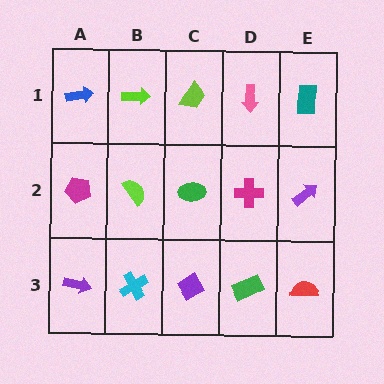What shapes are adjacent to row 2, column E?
A teal rectangle (row 1, column E), a red semicircle (row 3, column E), a magenta cross (row 2, column D).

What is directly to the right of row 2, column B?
A green ellipse.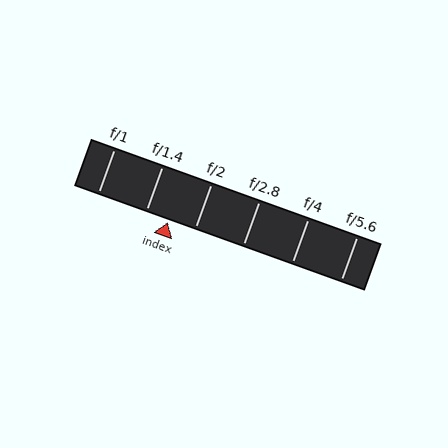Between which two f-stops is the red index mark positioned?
The index mark is between f/1.4 and f/2.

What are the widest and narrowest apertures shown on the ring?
The widest aperture shown is f/1 and the narrowest is f/5.6.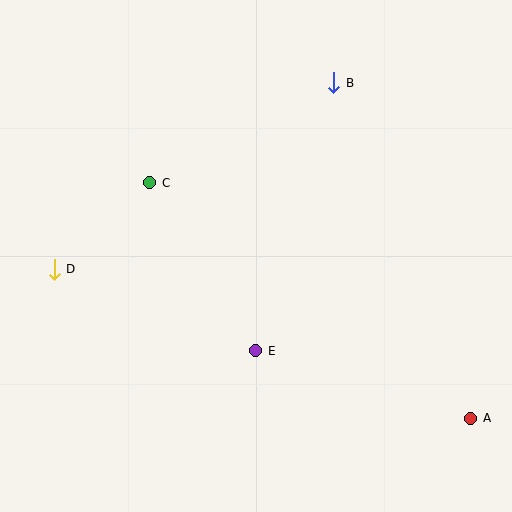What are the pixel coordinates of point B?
Point B is at (334, 83).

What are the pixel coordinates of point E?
Point E is at (256, 351).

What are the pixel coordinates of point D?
Point D is at (54, 269).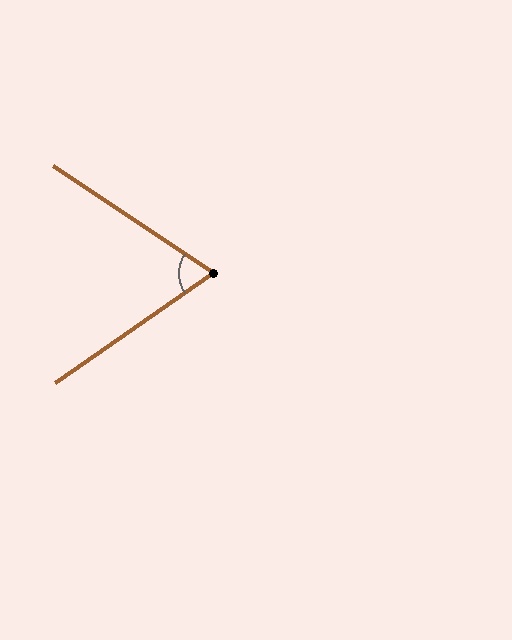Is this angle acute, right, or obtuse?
It is acute.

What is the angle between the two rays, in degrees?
Approximately 69 degrees.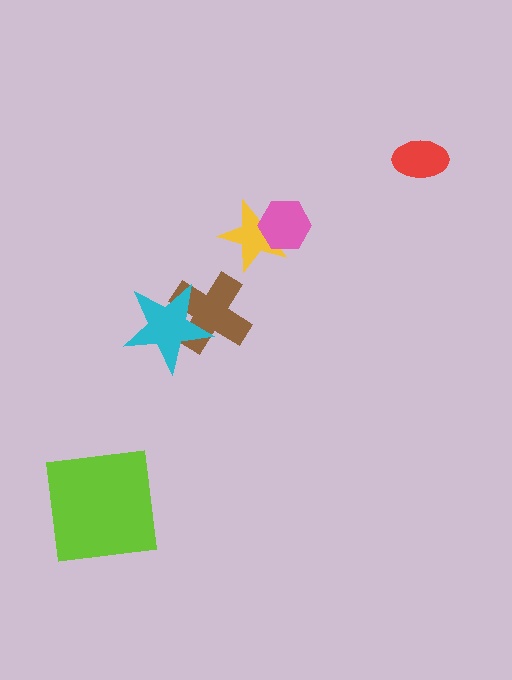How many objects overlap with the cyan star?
1 object overlaps with the cyan star.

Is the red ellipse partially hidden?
No, no other shape covers it.